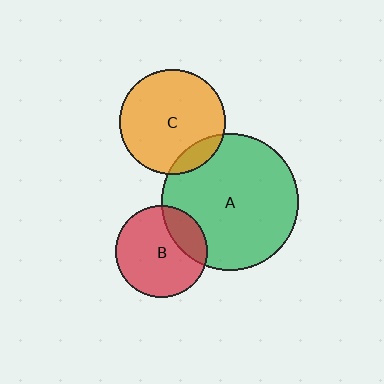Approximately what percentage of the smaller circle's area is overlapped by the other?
Approximately 25%.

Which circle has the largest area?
Circle A (green).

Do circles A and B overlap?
Yes.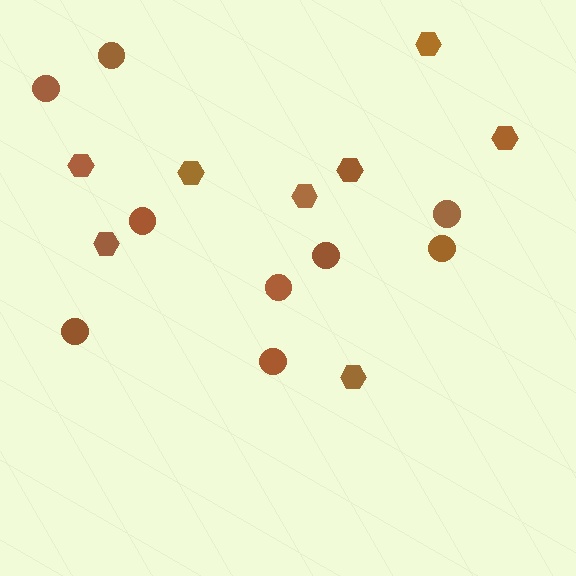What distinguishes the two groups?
There are 2 groups: one group of circles (9) and one group of hexagons (8).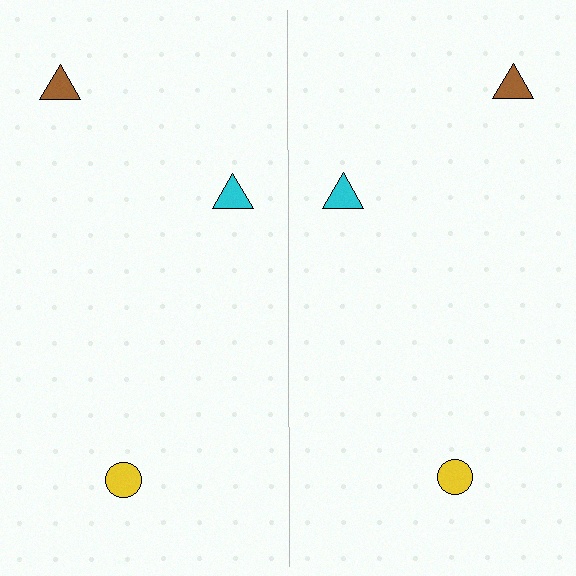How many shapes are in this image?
There are 6 shapes in this image.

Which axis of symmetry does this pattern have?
The pattern has a vertical axis of symmetry running through the center of the image.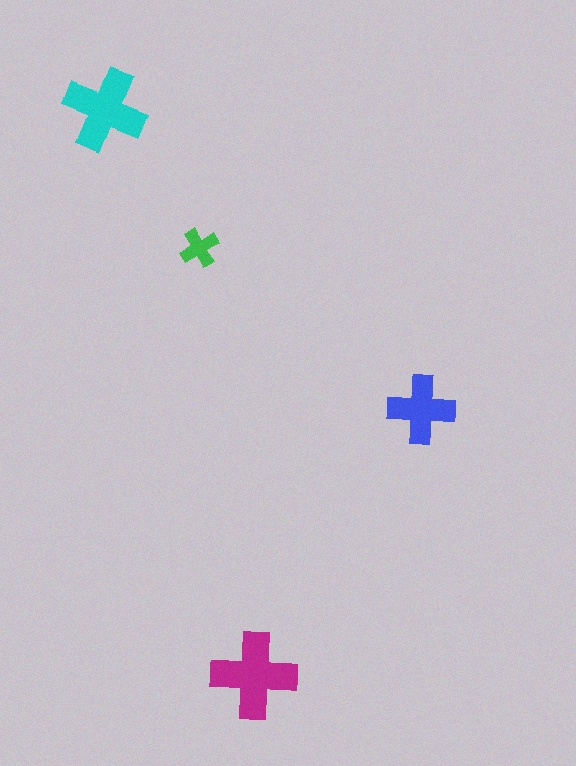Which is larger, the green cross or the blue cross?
The blue one.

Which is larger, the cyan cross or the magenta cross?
The magenta one.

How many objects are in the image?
There are 4 objects in the image.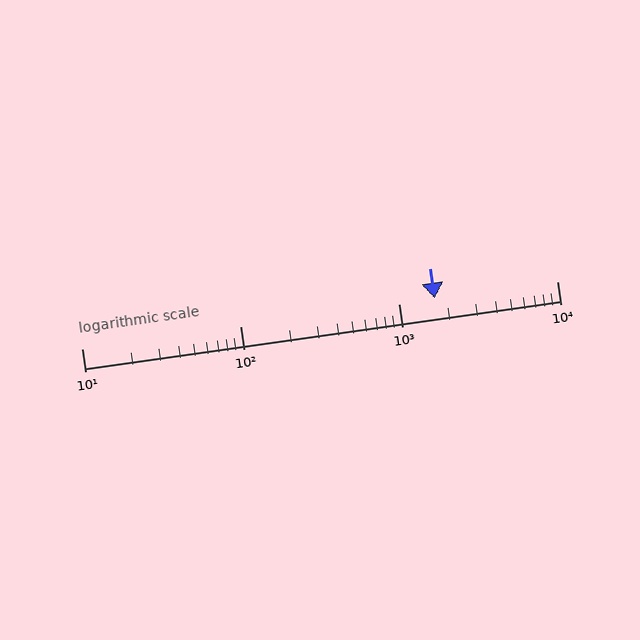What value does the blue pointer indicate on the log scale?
The pointer indicates approximately 1700.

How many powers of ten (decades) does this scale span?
The scale spans 3 decades, from 10 to 10000.